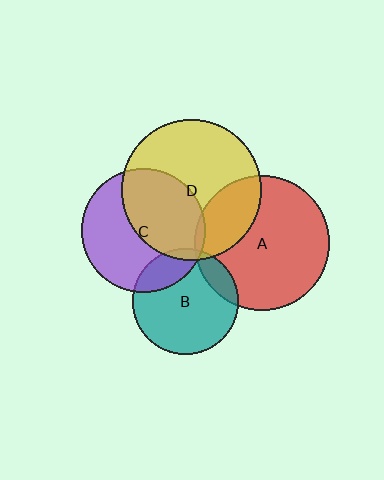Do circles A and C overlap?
Yes.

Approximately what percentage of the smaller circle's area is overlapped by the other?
Approximately 5%.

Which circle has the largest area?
Circle D (yellow).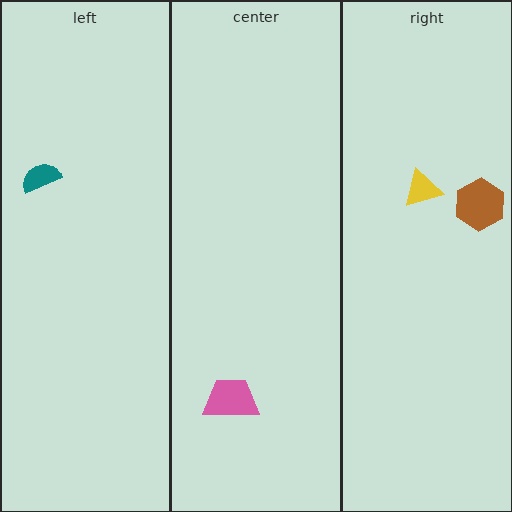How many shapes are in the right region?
2.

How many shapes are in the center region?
1.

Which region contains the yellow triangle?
The right region.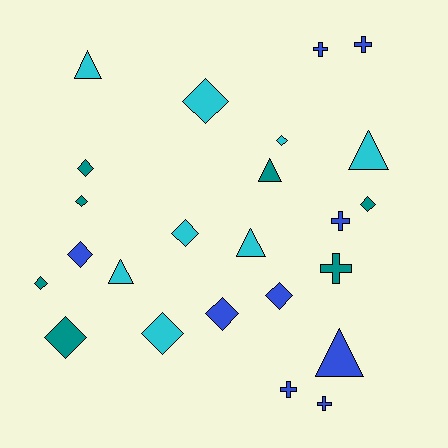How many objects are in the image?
There are 24 objects.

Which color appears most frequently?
Blue, with 9 objects.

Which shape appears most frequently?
Diamond, with 12 objects.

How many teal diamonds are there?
There are 5 teal diamonds.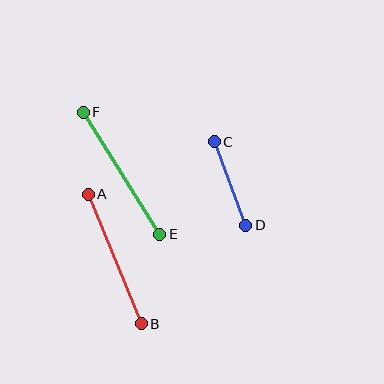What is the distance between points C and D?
The distance is approximately 89 pixels.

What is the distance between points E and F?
The distance is approximately 144 pixels.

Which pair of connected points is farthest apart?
Points E and F are farthest apart.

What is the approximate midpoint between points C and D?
The midpoint is at approximately (230, 183) pixels.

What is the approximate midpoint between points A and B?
The midpoint is at approximately (115, 259) pixels.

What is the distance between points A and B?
The distance is approximately 140 pixels.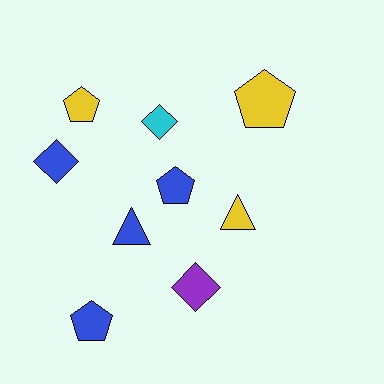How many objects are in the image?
There are 9 objects.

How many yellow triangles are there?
There is 1 yellow triangle.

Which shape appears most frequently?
Pentagon, with 4 objects.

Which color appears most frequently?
Blue, with 4 objects.